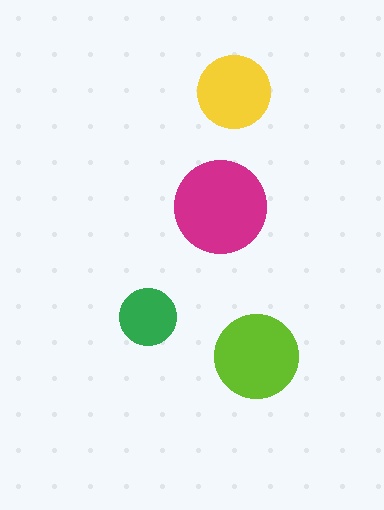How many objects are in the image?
There are 4 objects in the image.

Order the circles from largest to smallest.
the magenta one, the lime one, the yellow one, the green one.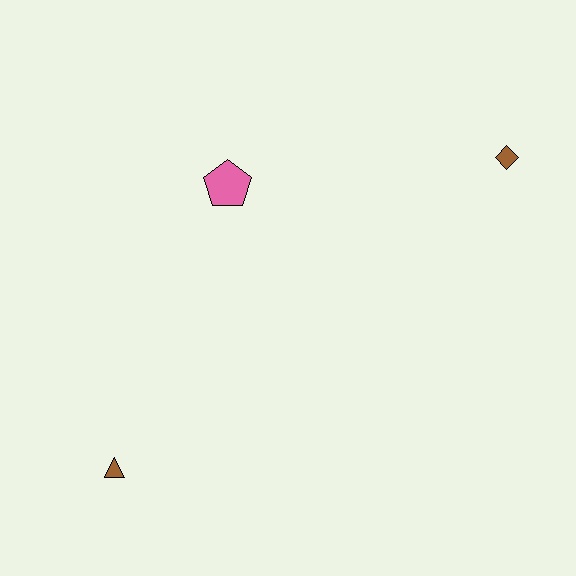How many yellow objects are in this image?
There are no yellow objects.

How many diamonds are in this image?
There is 1 diamond.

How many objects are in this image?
There are 3 objects.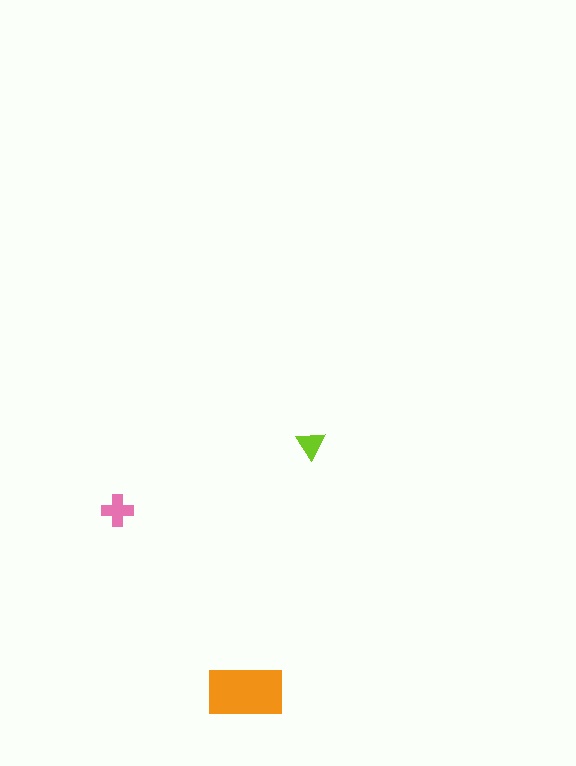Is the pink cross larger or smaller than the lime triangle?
Larger.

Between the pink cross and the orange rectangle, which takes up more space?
The orange rectangle.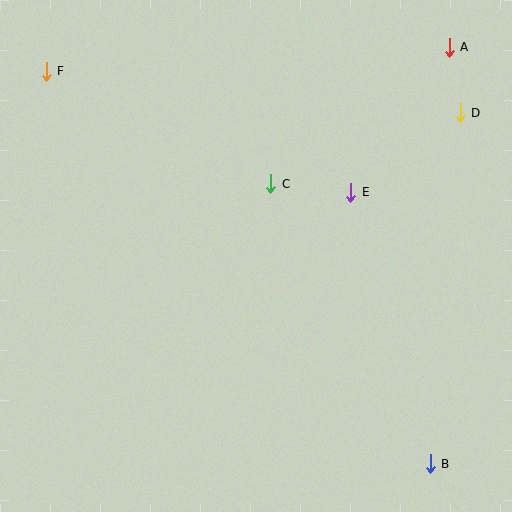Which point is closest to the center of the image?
Point C at (271, 184) is closest to the center.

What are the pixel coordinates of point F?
Point F is at (46, 71).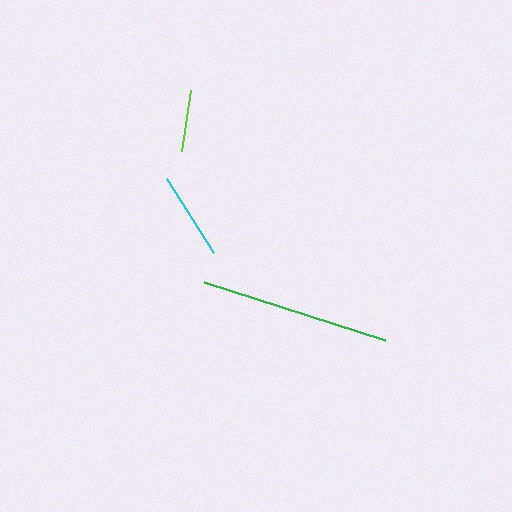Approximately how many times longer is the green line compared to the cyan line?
The green line is approximately 2.2 times the length of the cyan line.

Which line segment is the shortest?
The lime line is the shortest at approximately 62 pixels.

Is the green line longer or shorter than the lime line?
The green line is longer than the lime line.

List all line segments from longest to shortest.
From longest to shortest: green, cyan, lime.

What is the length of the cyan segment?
The cyan segment is approximately 87 pixels long.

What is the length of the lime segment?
The lime segment is approximately 62 pixels long.